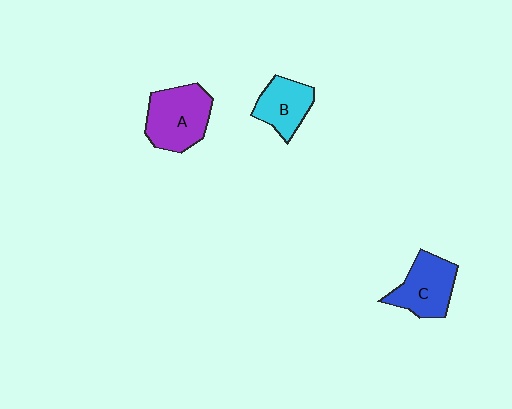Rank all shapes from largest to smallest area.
From largest to smallest: A (purple), C (blue), B (cyan).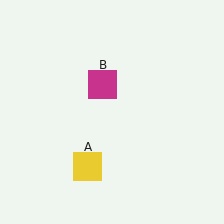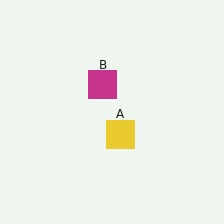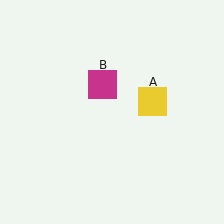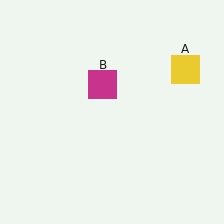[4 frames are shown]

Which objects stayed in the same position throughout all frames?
Magenta square (object B) remained stationary.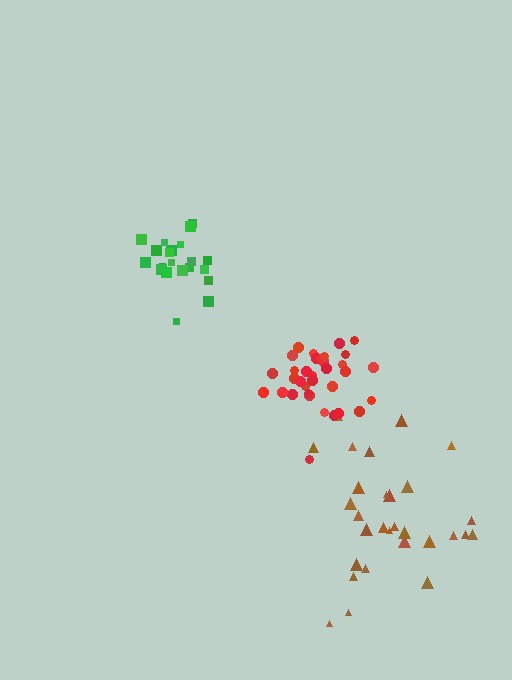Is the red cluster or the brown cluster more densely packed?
Red.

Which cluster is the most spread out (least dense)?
Brown.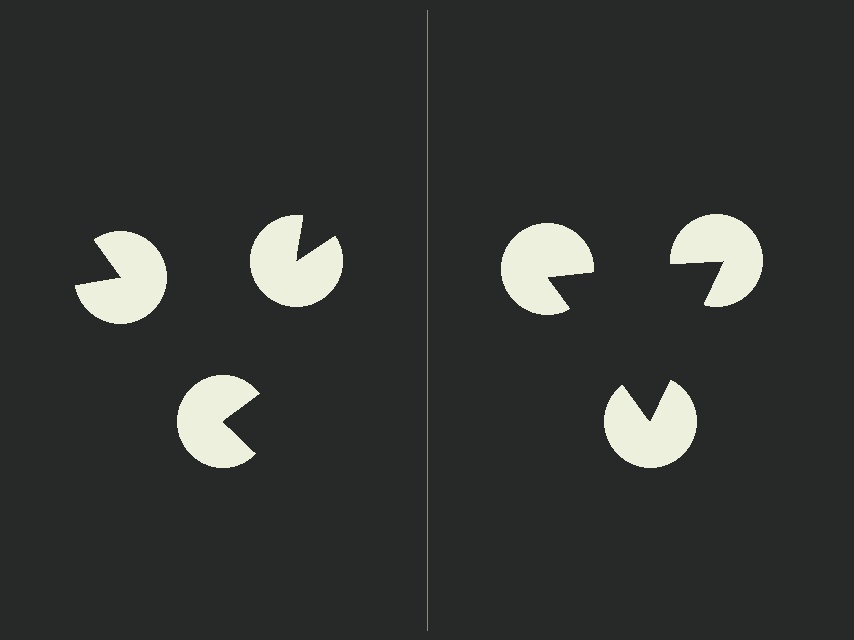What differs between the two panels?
The pac-man discs are positioned identically on both sides; only the wedge orientations differ. On the right they align to a triangle; on the left they are misaligned.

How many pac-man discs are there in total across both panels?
6 — 3 on each side.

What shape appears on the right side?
An illusory triangle.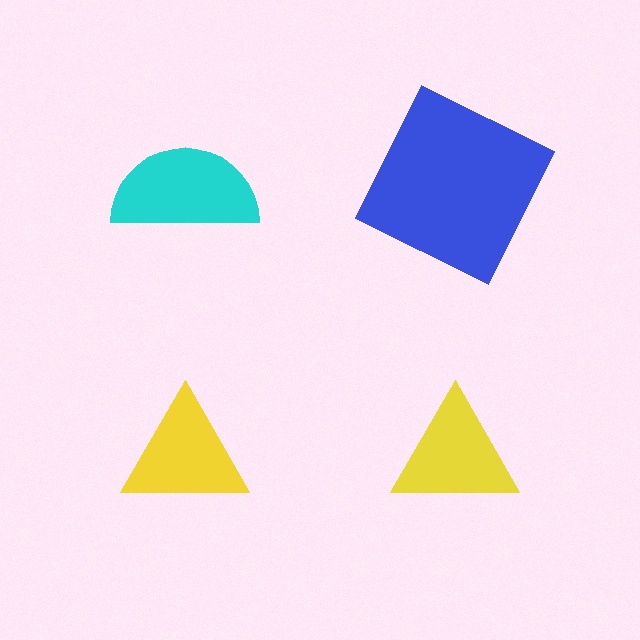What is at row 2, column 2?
A yellow triangle.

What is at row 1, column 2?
A blue square.